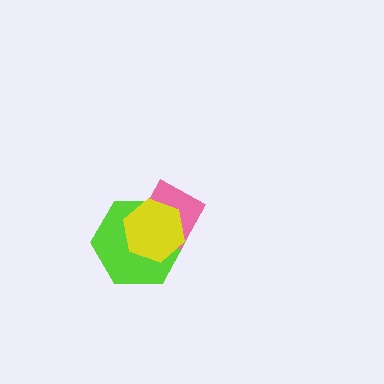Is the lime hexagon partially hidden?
Yes, it is partially covered by another shape.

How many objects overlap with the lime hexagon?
2 objects overlap with the lime hexagon.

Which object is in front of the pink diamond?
The yellow hexagon is in front of the pink diamond.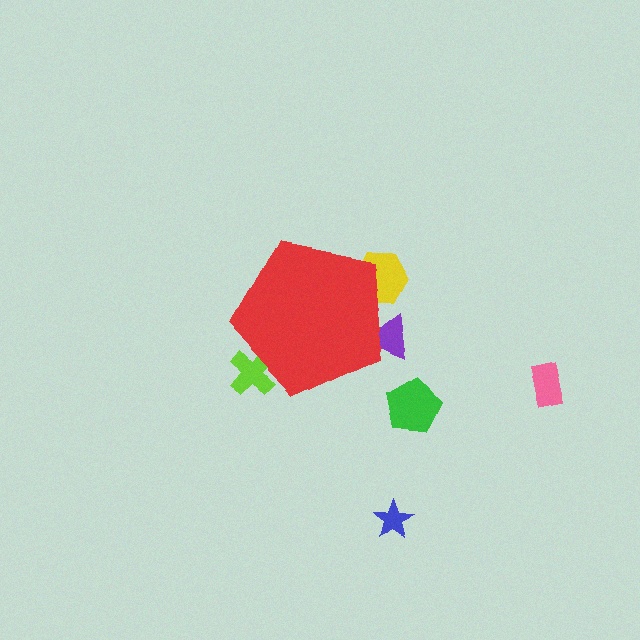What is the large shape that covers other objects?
A red pentagon.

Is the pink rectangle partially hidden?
No, the pink rectangle is fully visible.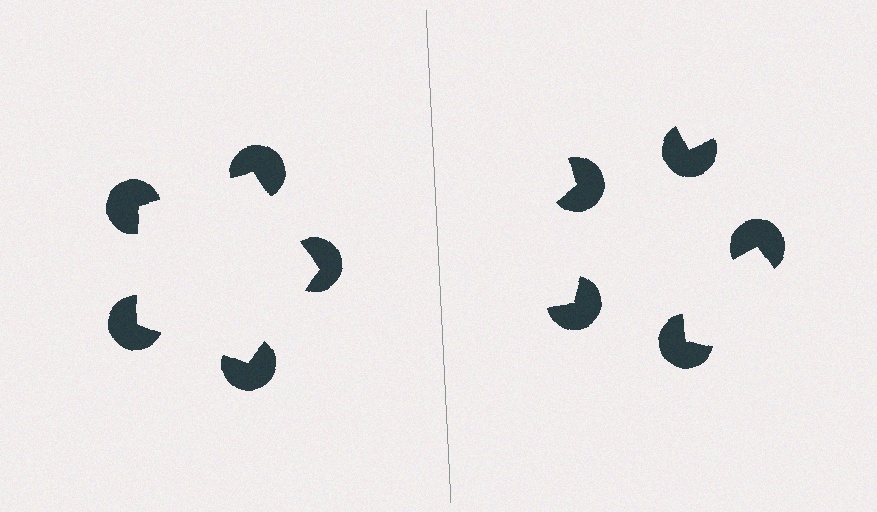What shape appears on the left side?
An illusory pentagon.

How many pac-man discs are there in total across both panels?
10 — 5 on each side.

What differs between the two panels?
The pac-man discs are positioned identically on both sides; only the wedge orientations differ. On the left they align to a pentagon; on the right they are misaligned.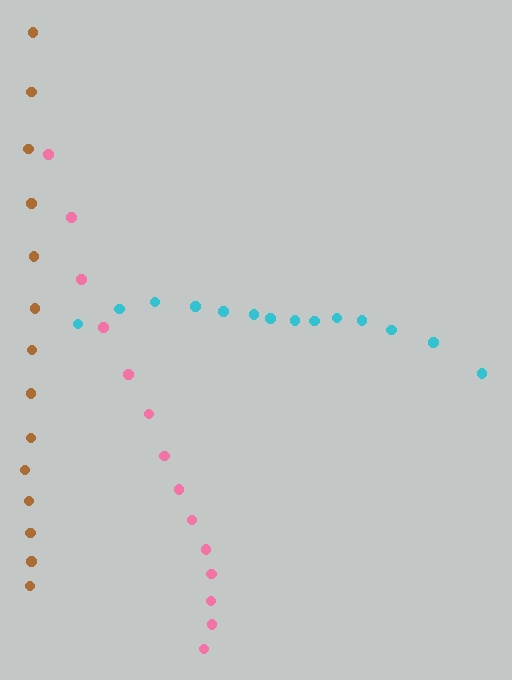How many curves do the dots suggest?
There are 3 distinct paths.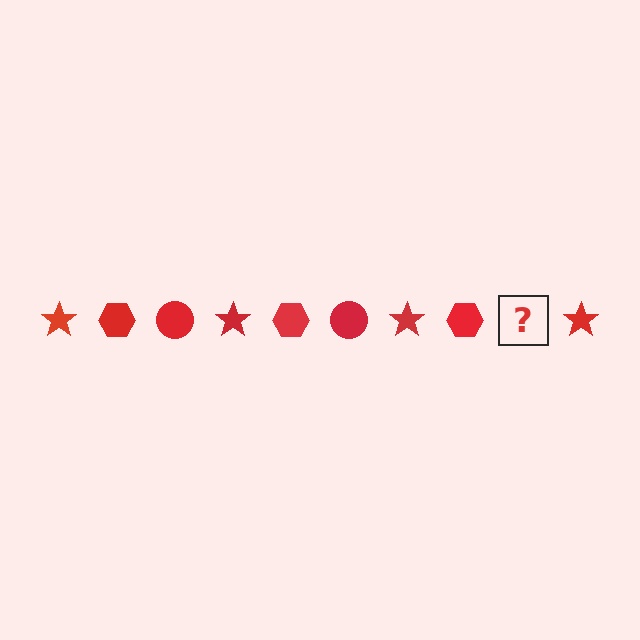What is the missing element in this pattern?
The missing element is a red circle.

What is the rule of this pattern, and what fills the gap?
The rule is that the pattern cycles through star, hexagon, circle shapes in red. The gap should be filled with a red circle.